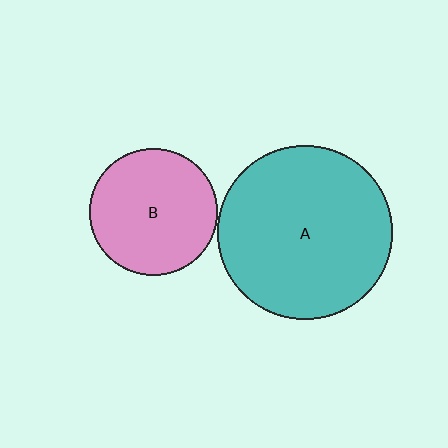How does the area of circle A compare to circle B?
Approximately 1.9 times.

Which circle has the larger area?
Circle A (teal).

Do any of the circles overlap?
No, none of the circles overlap.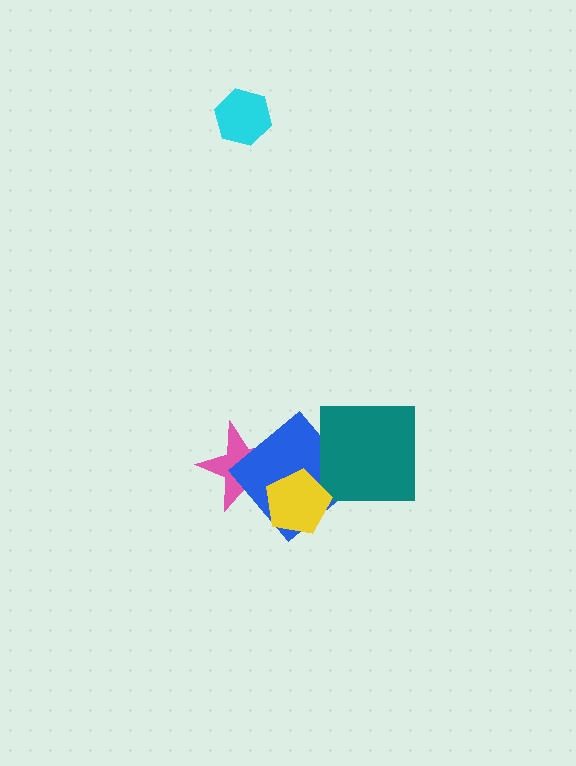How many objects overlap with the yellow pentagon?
2 objects overlap with the yellow pentagon.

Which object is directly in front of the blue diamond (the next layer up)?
The teal square is directly in front of the blue diamond.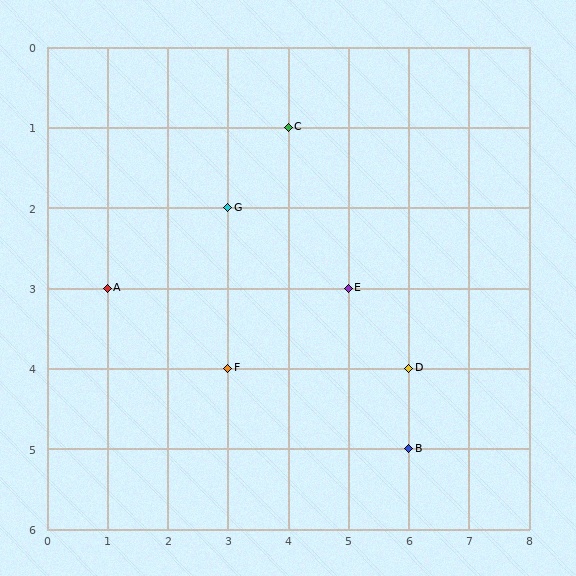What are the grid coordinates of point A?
Point A is at grid coordinates (1, 3).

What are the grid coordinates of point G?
Point G is at grid coordinates (3, 2).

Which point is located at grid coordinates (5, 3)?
Point E is at (5, 3).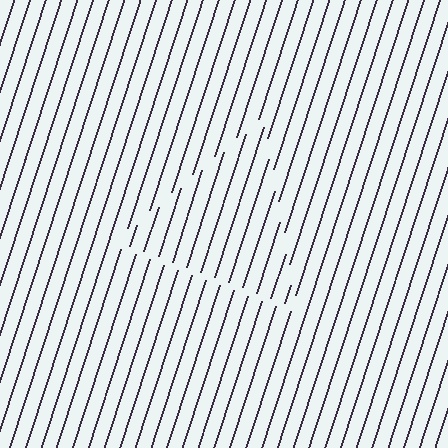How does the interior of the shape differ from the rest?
The interior of the shape contains the same grating, shifted by half a period — the contour is defined by the phase discontinuity where line-ends from the inner and outer gratings abut.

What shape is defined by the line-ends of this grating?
An illusory triangle. The interior of the shape contains the same grating, shifted by half a period — the contour is defined by the phase discontinuity where line-ends from the inner and outer gratings abut.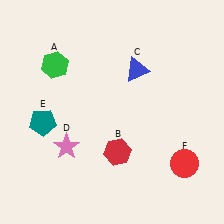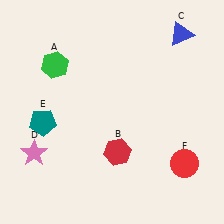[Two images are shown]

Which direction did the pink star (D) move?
The pink star (D) moved left.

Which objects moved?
The objects that moved are: the blue triangle (C), the pink star (D).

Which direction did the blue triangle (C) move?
The blue triangle (C) moved right.